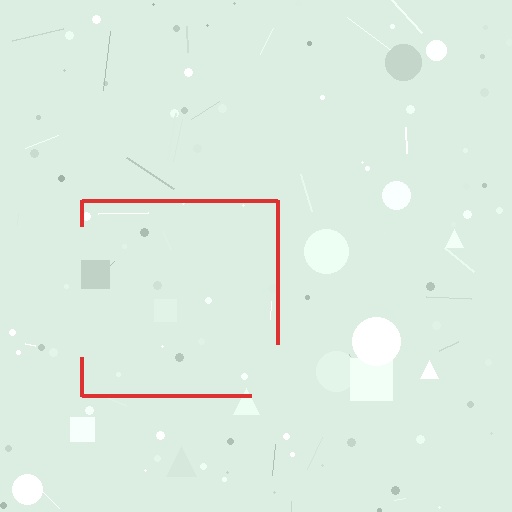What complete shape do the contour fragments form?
The contour fragments form a square.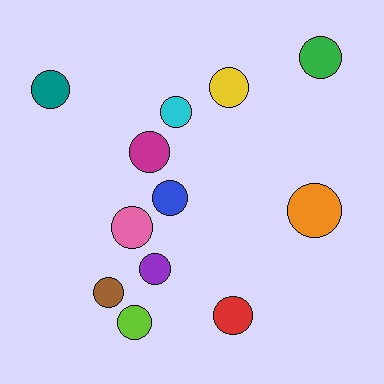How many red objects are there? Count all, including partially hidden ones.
There is 1 red object.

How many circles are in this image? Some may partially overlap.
There are 12 circles.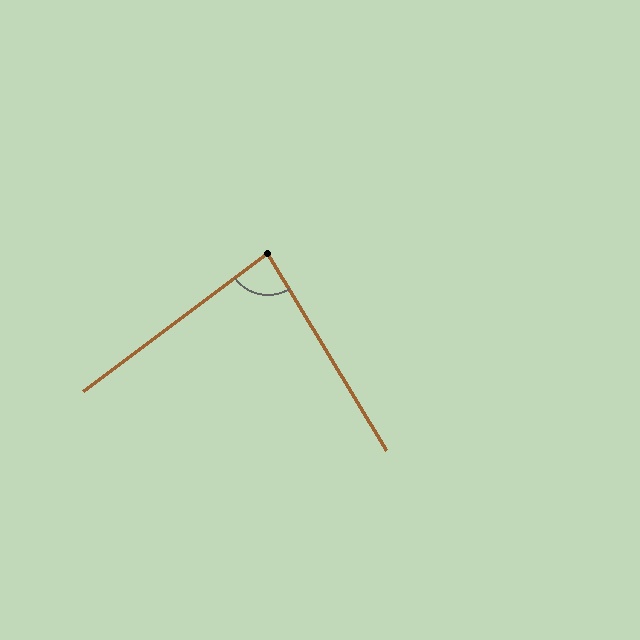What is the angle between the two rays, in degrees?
Approximately 84 degrees.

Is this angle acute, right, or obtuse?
It is acute.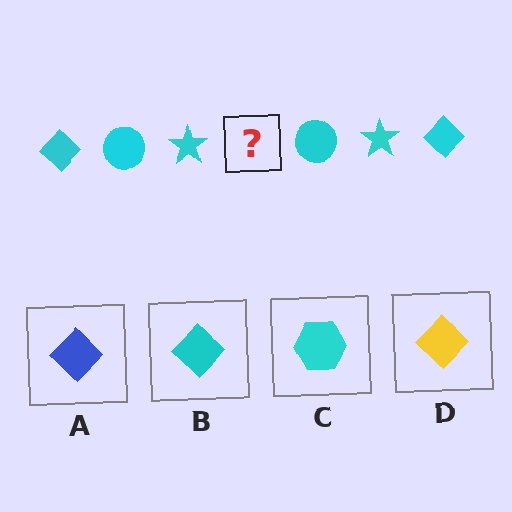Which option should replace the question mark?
Option B.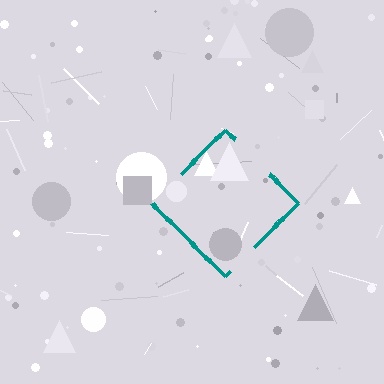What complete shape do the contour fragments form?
The contour fragments form a diamond.